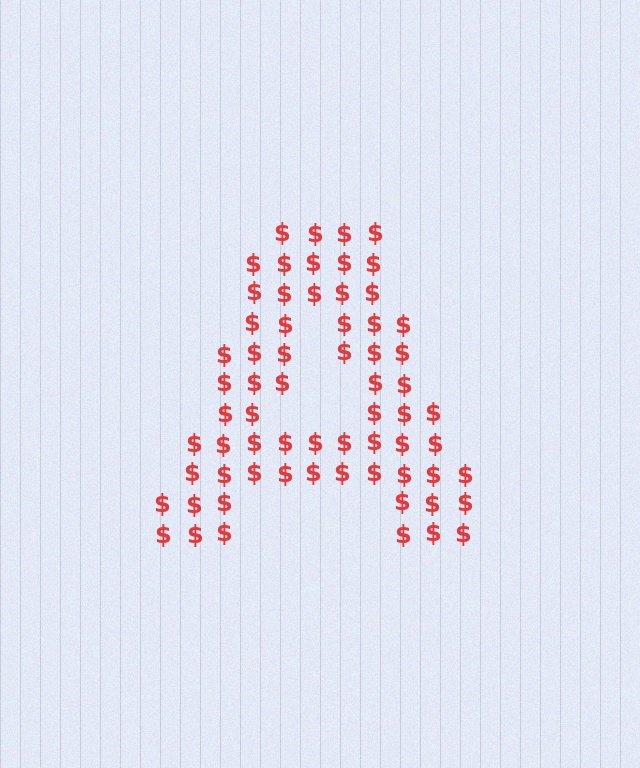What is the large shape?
The large shape is the letter A.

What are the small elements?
The small elements are dollar signs.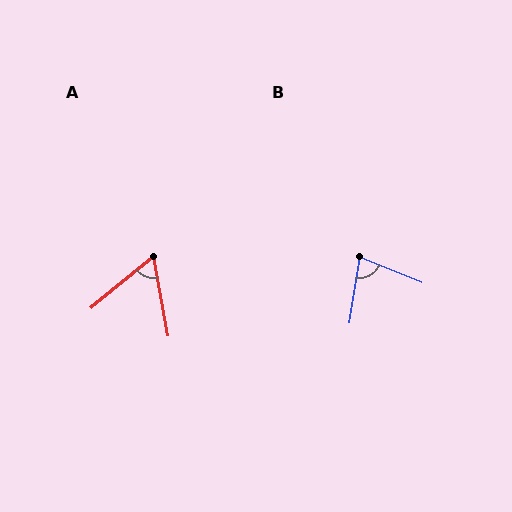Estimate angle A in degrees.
Approximately 61 degrees.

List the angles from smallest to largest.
A (61°), B (77°).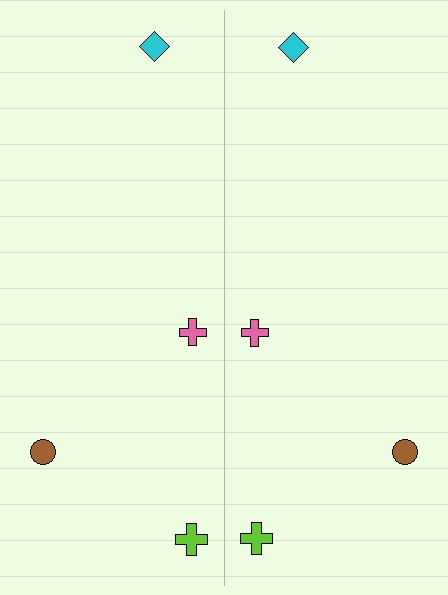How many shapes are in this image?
There are 8 shapes in this image.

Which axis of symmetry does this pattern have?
The pattern has a vertical axis of symmetry running through the center of the image.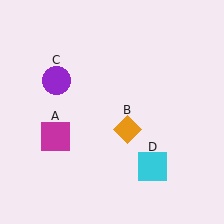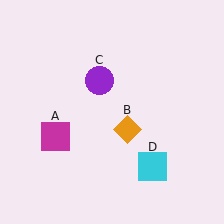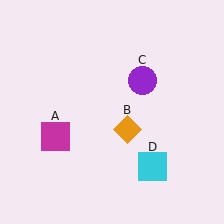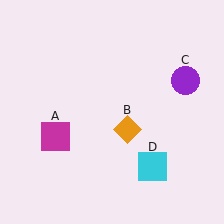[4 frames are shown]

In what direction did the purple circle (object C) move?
The purple circle (object C) moved right.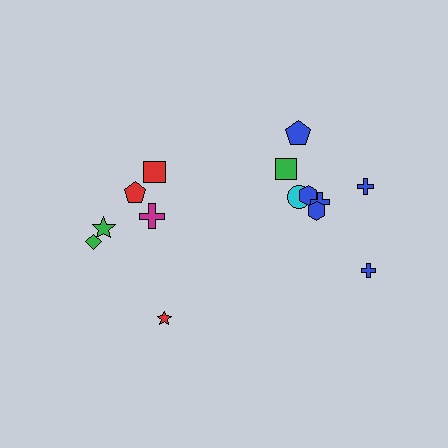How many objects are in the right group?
There are 8 objects.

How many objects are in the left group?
There are 6 objects.